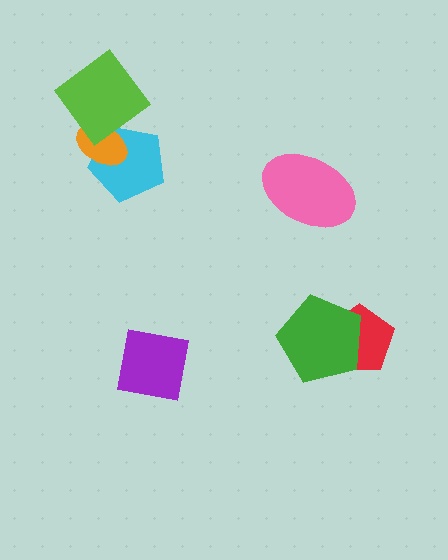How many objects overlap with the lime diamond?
1 object overlaps with the lime diamond.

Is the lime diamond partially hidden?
No, no other shape covers it.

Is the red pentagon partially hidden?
Yes, it is partially covered by another shape.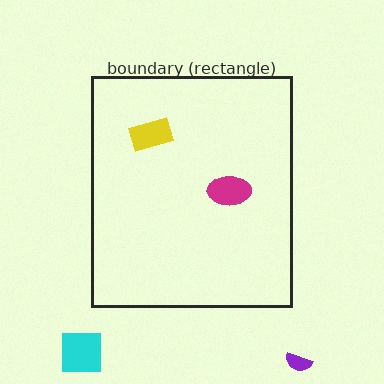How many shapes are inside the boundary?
2 inside, 2 outside.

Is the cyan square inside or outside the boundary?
Outside.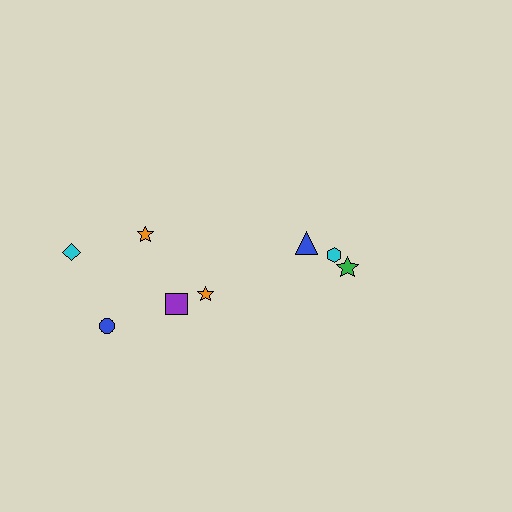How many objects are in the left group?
There are 5 objects.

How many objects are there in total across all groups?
There are 8 objects.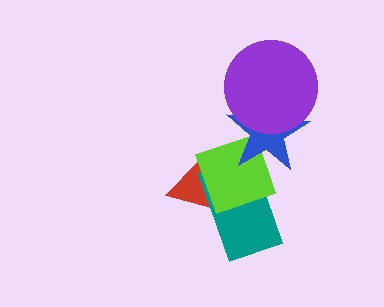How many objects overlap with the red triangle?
2 objects overlap with the red triangle.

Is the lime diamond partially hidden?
Yes, it is partially covered by another shape.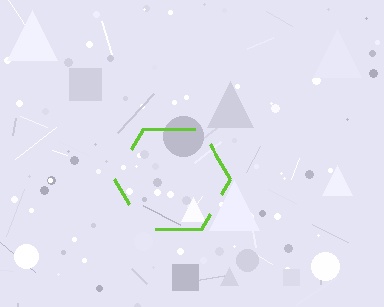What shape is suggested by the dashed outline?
The dashed outline suggests a hexagon.